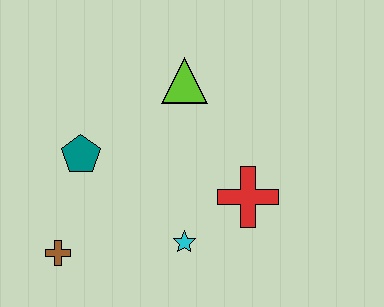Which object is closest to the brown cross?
The teal pentagon is closest to the brown cross.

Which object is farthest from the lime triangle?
The brown cross is farthest from the lime triangle.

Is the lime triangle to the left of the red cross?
Yes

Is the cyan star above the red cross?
No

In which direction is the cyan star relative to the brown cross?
The cyan star is to the right of the brown cross.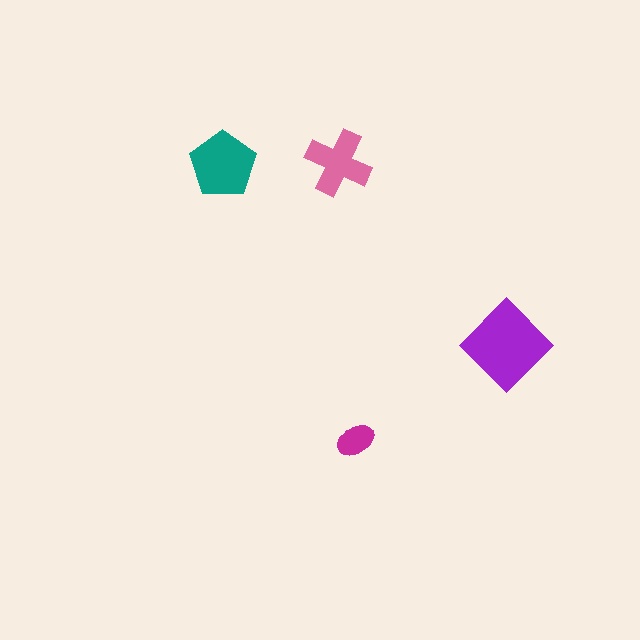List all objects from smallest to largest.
The magenta ellipse, the pink cross, the teal pentagon, the purple diamond.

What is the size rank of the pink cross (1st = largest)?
3rd.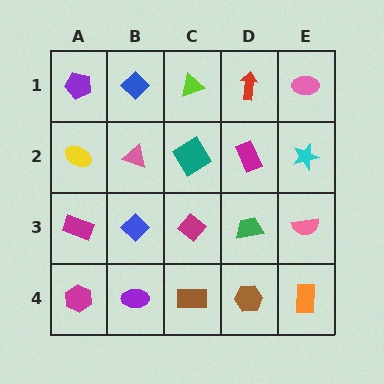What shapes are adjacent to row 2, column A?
A purple pentagon (row 1, column A), a magenta rectangle (row 3, column A), a pink triangle (row 2, column B).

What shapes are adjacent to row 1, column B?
A pink triangle (row 2, column B), a purple pentagon (row 1, column A), a lime triangle (row 1, column C).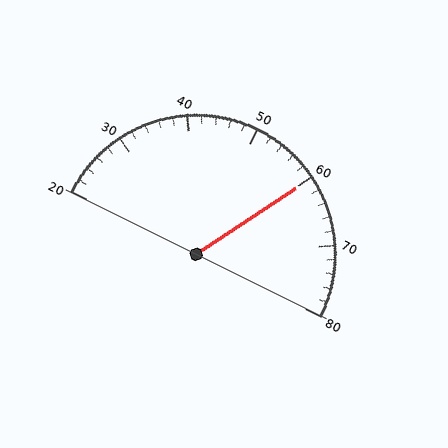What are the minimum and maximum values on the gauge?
The gauge ranges from 20 to 80.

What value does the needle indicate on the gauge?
The needle indicates approximately 60.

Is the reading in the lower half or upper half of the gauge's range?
The reading is in the upper half of the range (20 to 80).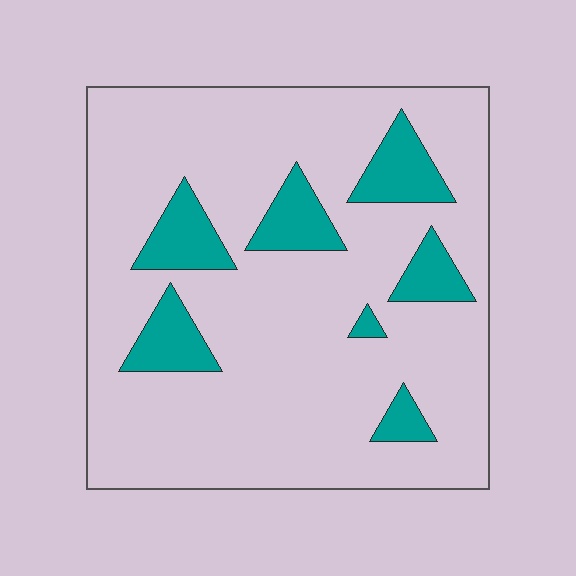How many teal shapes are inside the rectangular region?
7.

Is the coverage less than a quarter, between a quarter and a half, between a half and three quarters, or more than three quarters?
Less than a quarter.